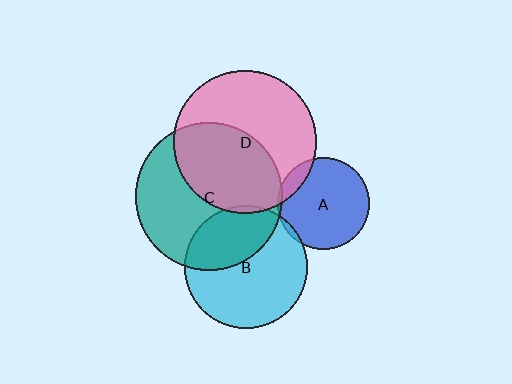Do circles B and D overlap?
Yes.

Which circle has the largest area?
Circle C (teal).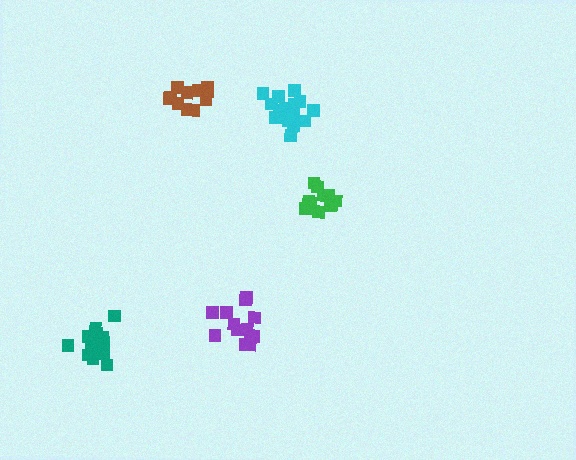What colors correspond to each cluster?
The clusters are colored: purple, brown, teal, green, cyan.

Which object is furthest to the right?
The green cluster is rightmost.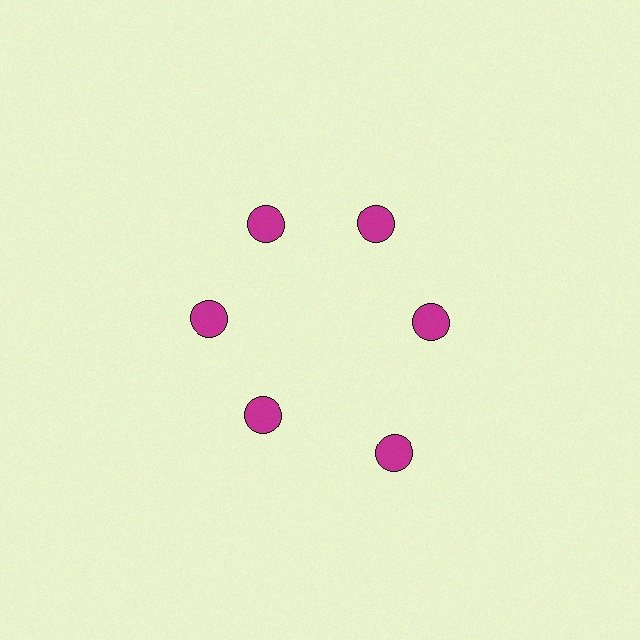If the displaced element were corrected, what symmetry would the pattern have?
It would have 6-fold rotational symmetry — the pattern would map onto itself every 60 degrees.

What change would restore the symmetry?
The symmetry would be restored by moving it inward, back onto the ring so that all 6 circles sit at equal angles and equal distance from the center.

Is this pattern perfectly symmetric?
No. The 6 magenta circles are arranged in a ring, but one element near the 5 o'clock position is pushed outward from the center, breaking the 6-fold rotational symmetry.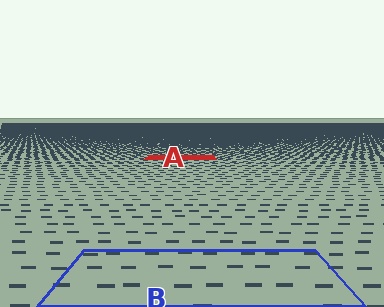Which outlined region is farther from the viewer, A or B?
Region A is farther from the viewer — the texture elements inside it appear smaller and more densely packed.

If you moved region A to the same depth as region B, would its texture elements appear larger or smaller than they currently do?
They would appear larger. At a closer depth, the same texture elements are projected at a bigger on-screen size.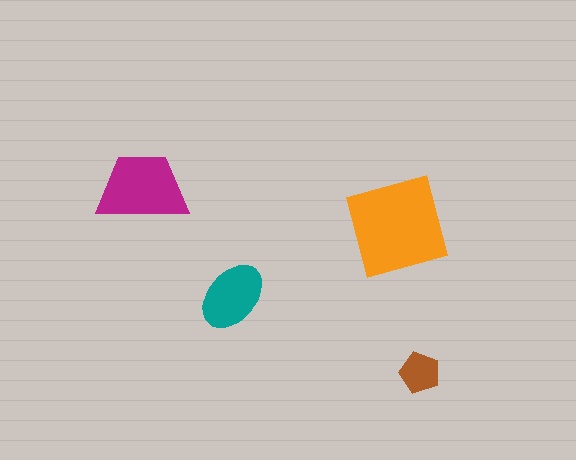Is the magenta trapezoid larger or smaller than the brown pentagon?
Larger.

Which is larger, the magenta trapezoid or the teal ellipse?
The magenta trapezoid.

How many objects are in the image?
There are 4 objects in the image.